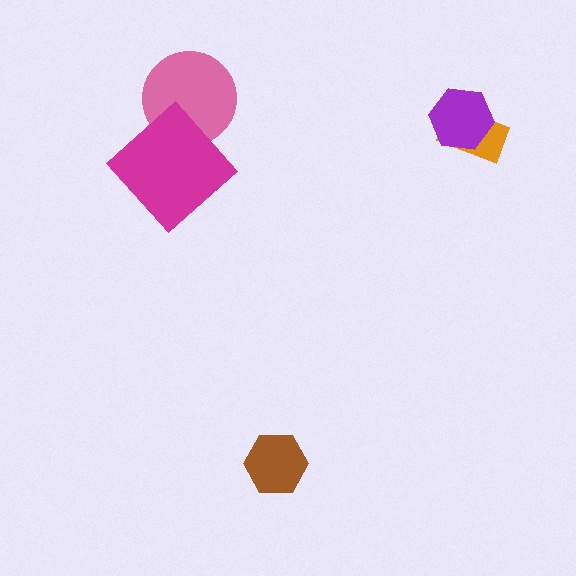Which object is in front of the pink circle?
The magenta diamond is in front of the pink circle.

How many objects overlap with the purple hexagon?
1 object overlaps with the purple hexagon.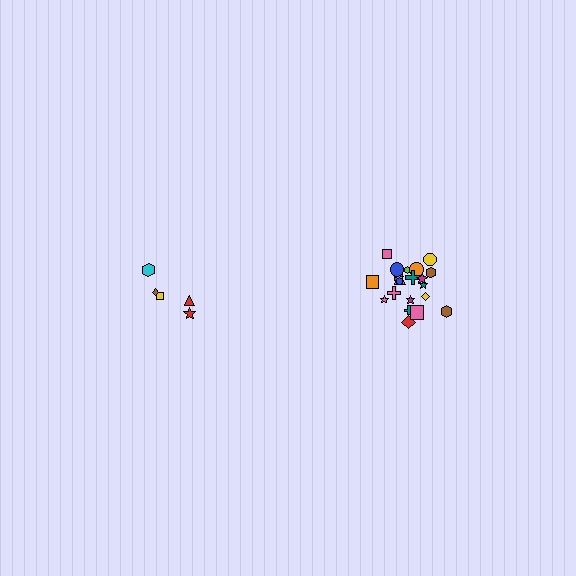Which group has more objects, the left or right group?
The right group.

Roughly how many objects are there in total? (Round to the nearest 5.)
Roughly 25 objects in total.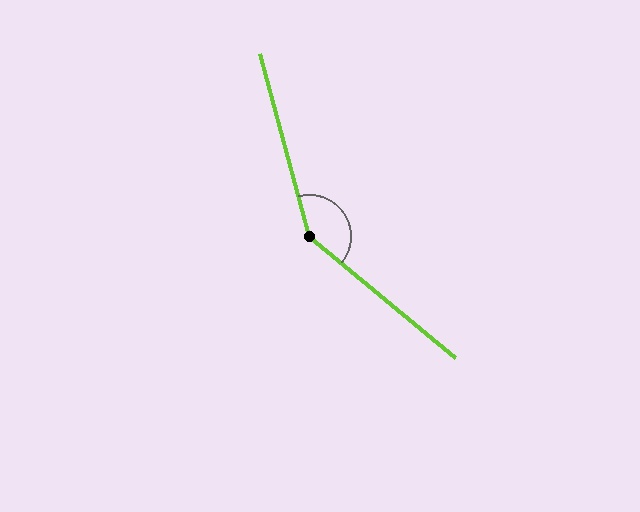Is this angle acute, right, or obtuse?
It is obtuse.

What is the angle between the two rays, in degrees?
Approximately 145 degrees.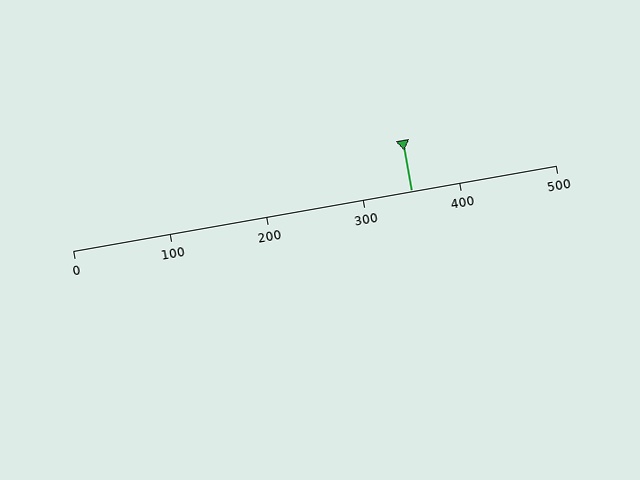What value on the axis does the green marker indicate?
The marker indicates approximately 350.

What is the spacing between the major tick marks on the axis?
The major ticks are spaced 100 apart.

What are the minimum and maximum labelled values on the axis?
The axis runs from 0 to 500.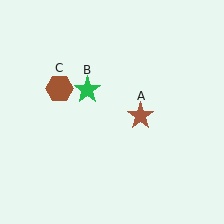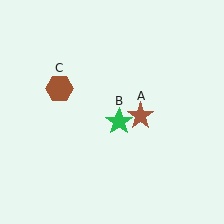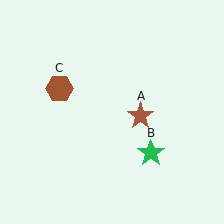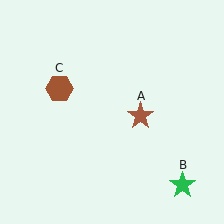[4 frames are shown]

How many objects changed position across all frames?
1 object changed position: green star (object B).